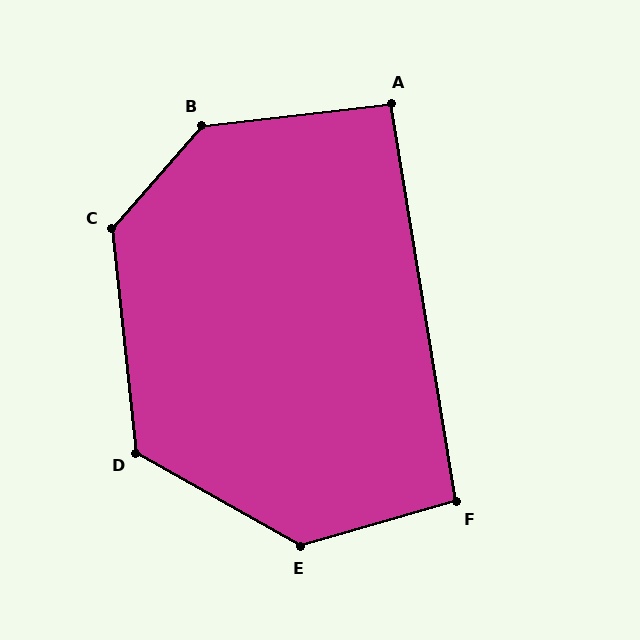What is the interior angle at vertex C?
Approximately 133 degrees (obtuse).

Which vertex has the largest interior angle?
B, at approximately 138 degrees.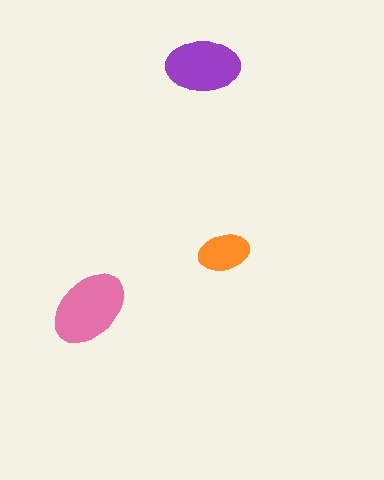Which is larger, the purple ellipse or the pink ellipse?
The pink one.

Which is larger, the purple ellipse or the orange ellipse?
The purple one.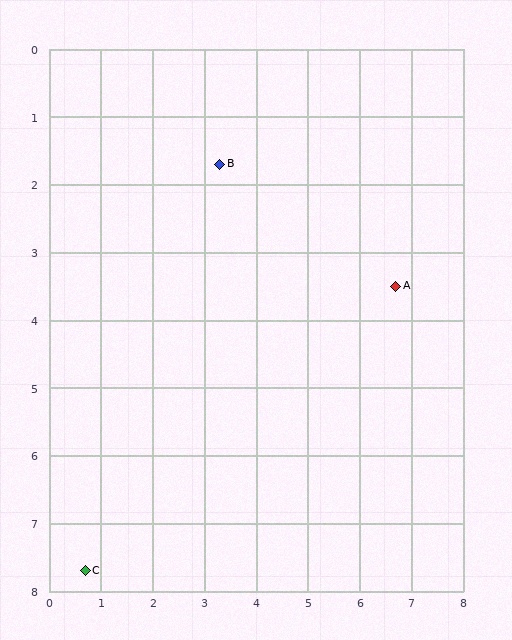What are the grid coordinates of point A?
Point A is at approximately (6.7, 3.5).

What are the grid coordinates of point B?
Point B is at approximately (3.3, 1.7).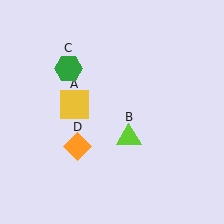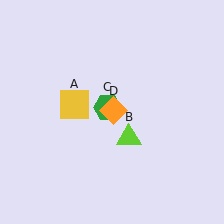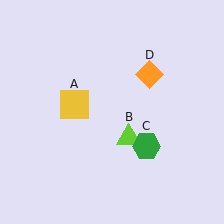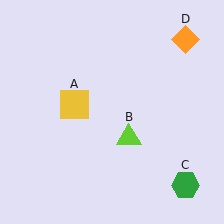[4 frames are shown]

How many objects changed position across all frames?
2 objects changed position: green hexagon (object C), orange diamond (object D).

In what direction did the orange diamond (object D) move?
The orange diamond (object D) moved up and to the right.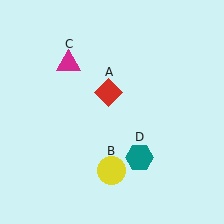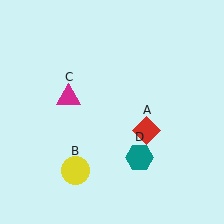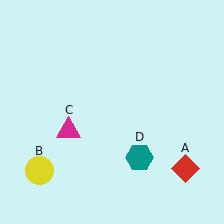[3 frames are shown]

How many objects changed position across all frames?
3 objects changed position: red diamond (object A), yellow circle (object B), magenta triangle (object C).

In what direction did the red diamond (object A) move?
The red diamond (object A) moved down and to the right.